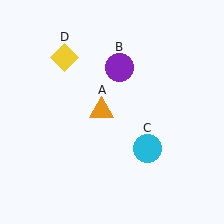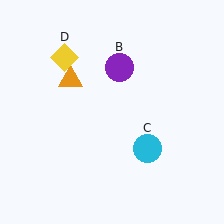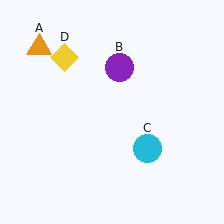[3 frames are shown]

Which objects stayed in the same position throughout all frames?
Purple circle (object B) and cyan circle (object C) and yellow diamond (object D) remained stationary.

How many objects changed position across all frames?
1 object changed position: orange triangle (object A).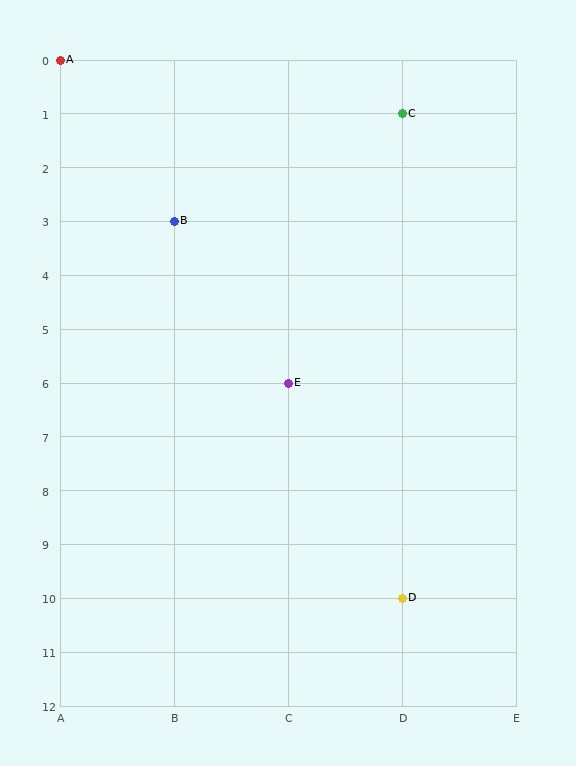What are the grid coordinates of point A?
Point A is at grid coordinates (A, 0).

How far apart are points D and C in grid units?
Points D and C are 9 rows apart.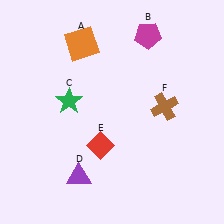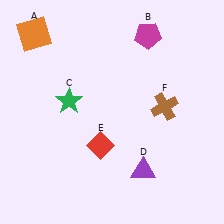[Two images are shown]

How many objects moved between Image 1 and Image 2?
2 objects moved between the two images.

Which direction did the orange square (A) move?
The orange square (A) moved left.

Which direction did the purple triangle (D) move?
The purple triangle (D) moved right.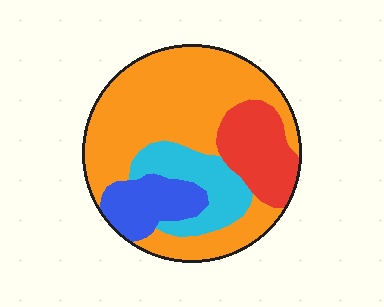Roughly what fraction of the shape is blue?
Blue covers about 15% of the shape.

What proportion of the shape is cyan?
Cyan covers 15% of the shape.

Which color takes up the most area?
Orange, at roughly 55%.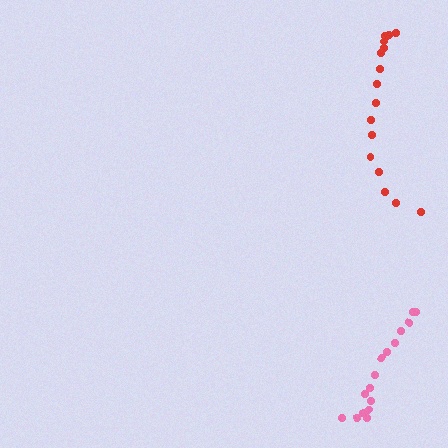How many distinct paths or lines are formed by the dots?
There are 2 distinct paths.